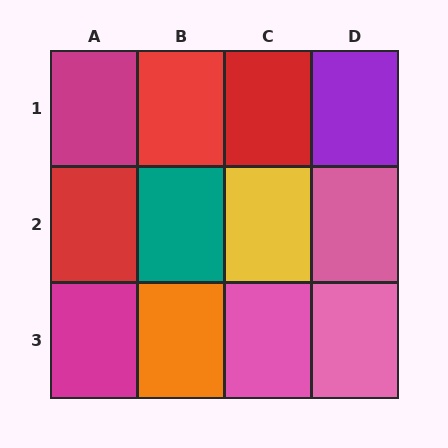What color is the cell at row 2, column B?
Teal.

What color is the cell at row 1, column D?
Purple.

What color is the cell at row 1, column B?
Red.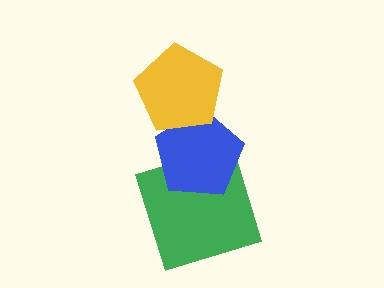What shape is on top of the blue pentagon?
The yellow pentagon is on top of the blue pentagon.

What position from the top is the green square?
The green square is 3rd from the top.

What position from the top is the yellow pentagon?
The yellow pentagon is 1st from the top.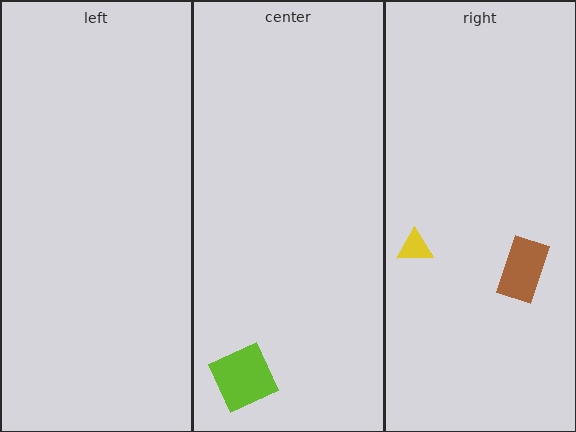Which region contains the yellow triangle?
The right region.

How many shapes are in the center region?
1.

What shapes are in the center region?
The lime square.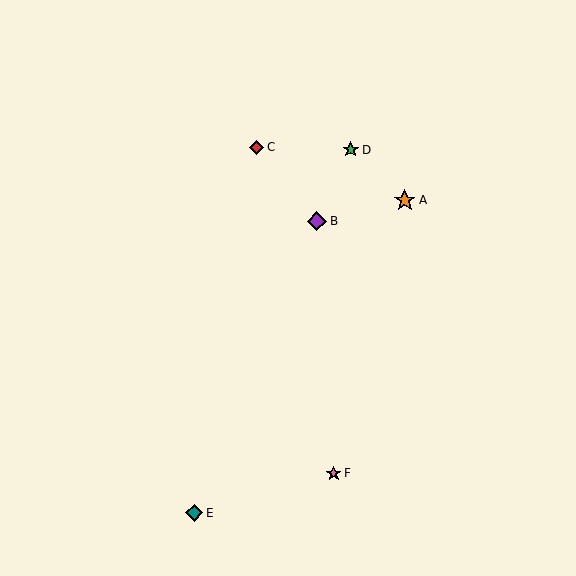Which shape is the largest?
The orange star (labeled A) is the largest.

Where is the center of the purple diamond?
The center of the purple diamond is at (317, 221).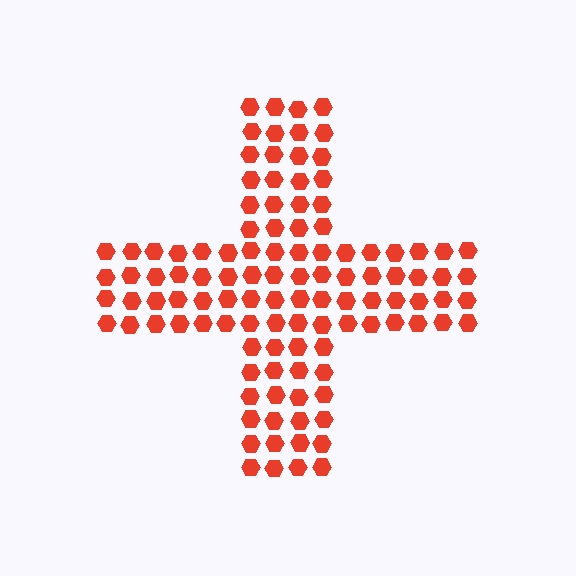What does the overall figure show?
The overall figure shows a cross.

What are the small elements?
The small elements are hexagons.